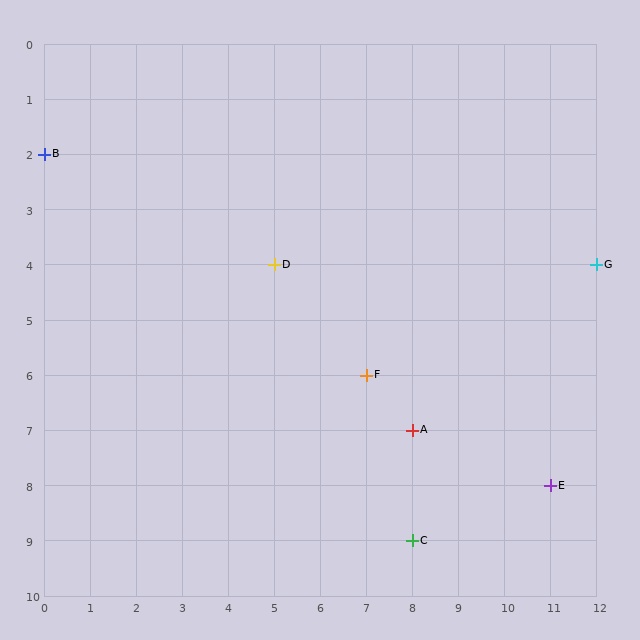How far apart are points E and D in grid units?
Points E and D are 6 columns and 4 rows apart (about 7.2 grid units diagonally).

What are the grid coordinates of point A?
Point A is at grid coordinates (8, 7).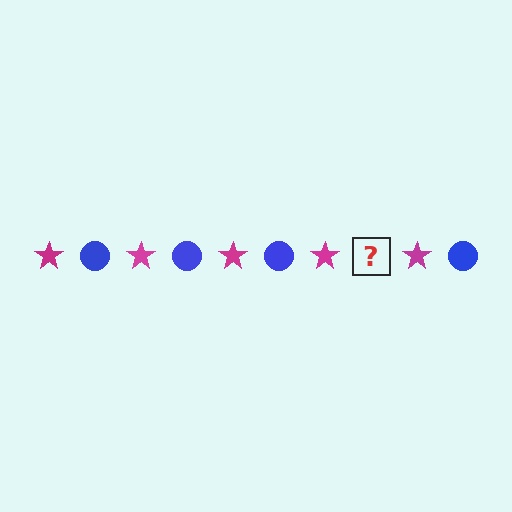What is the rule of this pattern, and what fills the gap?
The rule is that the pattern alternates between magenta star and blue circle. The gap should be filled with a blue circle.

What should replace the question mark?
The question mark should be replaced with a blue circle.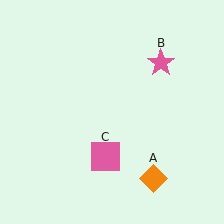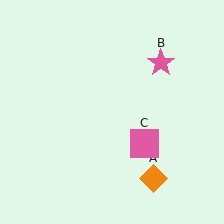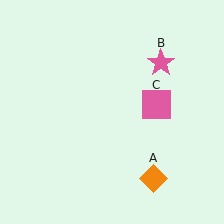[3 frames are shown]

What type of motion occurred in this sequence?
The pink square (object C) rotated counterclockwise around the center of the scene.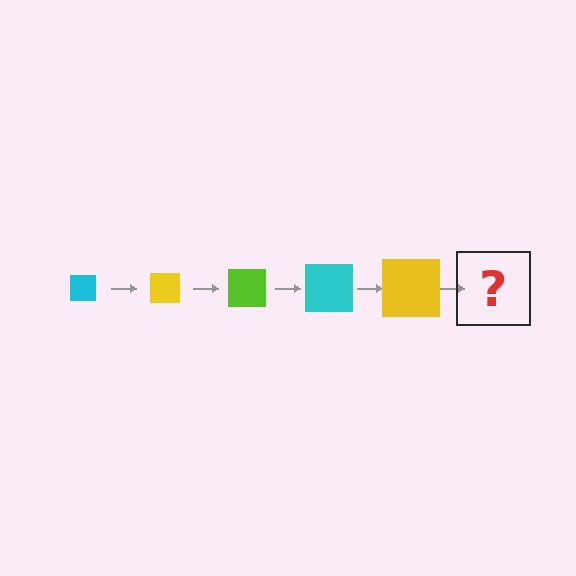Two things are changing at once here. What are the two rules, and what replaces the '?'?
The two rules are that the square grows larger each step and the color cycles through cyan, yellow, and lime. The '?' should be a lime square, larger than the previous one.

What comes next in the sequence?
The next element should be a lime square, larger than the previous one.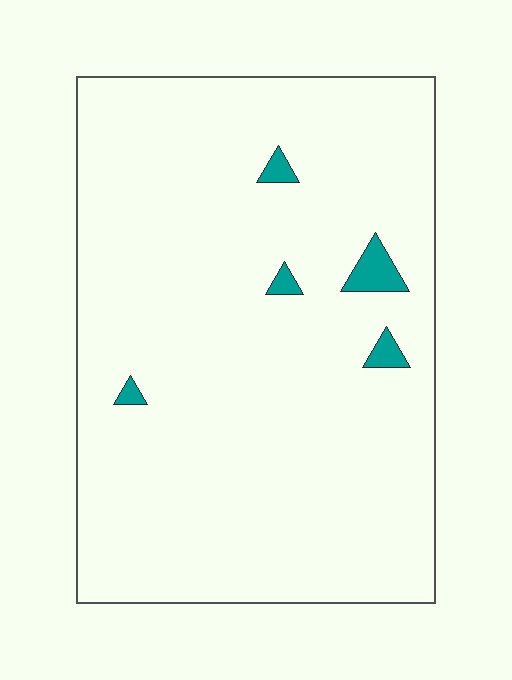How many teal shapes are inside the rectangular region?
5.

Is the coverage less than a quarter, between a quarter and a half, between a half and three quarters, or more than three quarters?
Less than a quarter.